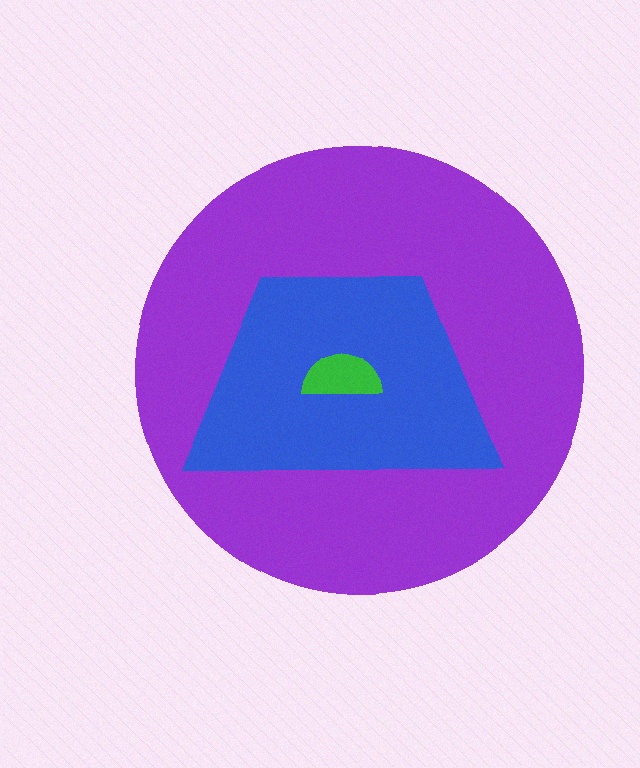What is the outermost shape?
The purple circle.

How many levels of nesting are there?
3.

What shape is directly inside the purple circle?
The blue trapezoid.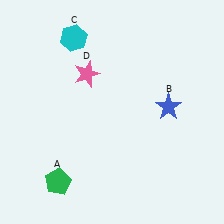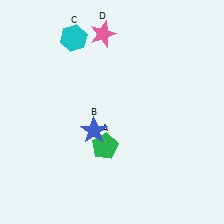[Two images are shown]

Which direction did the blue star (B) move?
The blue star (B) moved left.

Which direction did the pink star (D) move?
The pink star (D) moved up.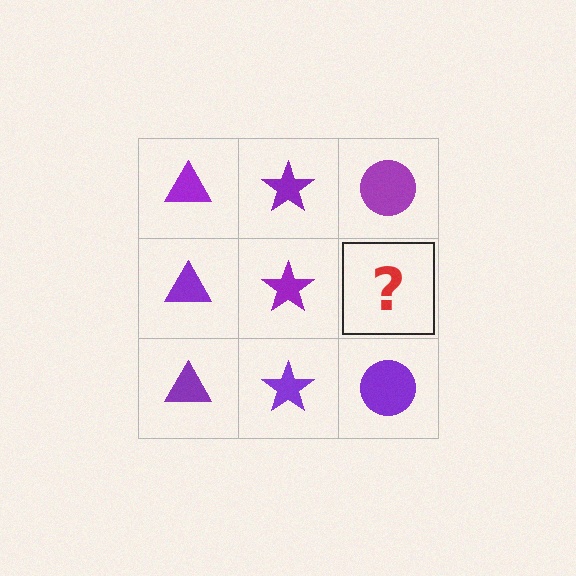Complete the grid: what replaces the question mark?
The question mark should be replaced with a purple circle.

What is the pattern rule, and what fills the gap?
The rule is that each column has a consistent shape. The gap should be filled with a purple circle.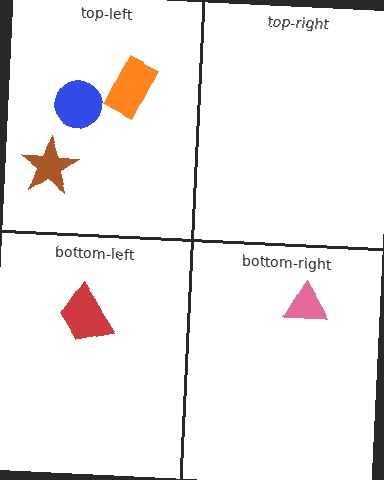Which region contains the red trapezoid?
The bottom-left region.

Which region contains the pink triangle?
The bottom-right region.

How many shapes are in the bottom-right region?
1.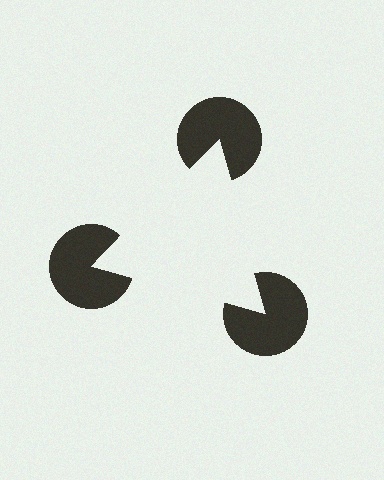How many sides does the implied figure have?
3 sides.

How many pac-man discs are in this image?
There are 3 — one at each vertex of the illusory triangle.